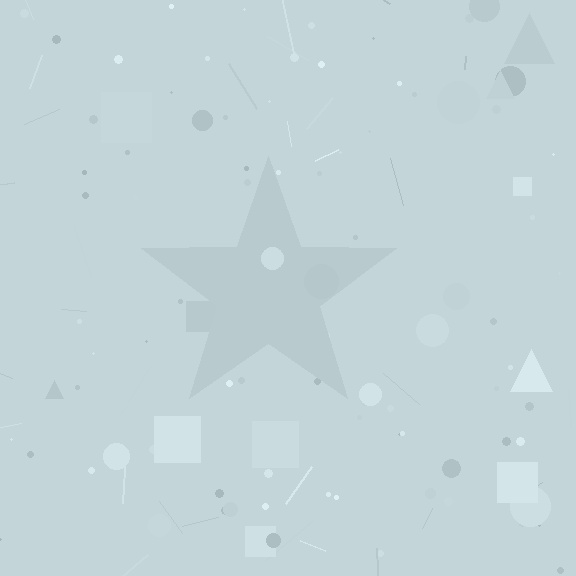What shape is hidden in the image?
A star is hidden in the image.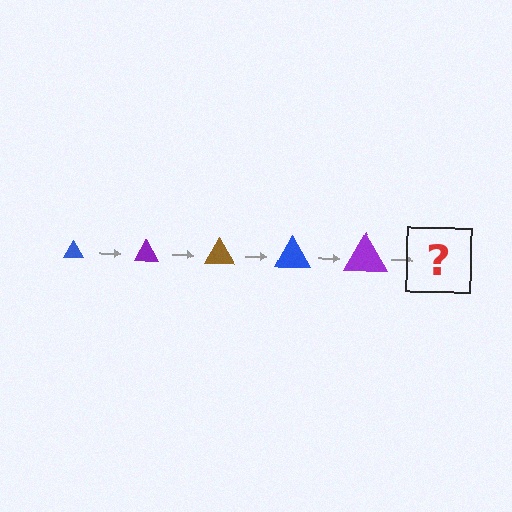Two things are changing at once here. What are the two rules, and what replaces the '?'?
The two rules are that the triangle grows larger each step and the color cycles through blue, purple, and brown. The '?' should be a brown triangle, larger than the previous one.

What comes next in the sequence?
The next element should be a brown triangle, larger than the previous one.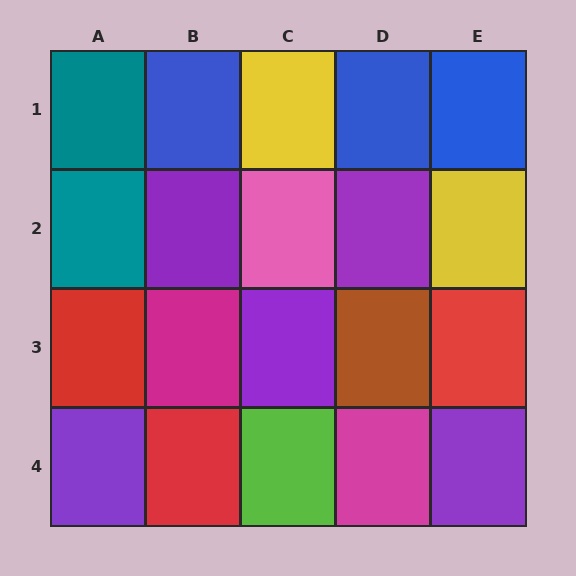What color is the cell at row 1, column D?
Blue.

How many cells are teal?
2 cells are teal.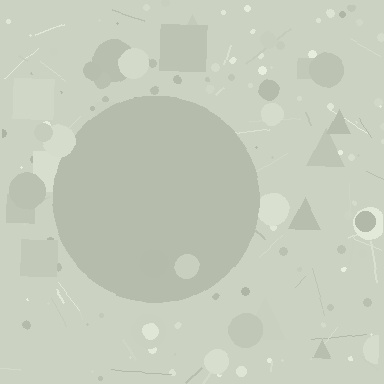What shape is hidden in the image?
A circle is hidden in the image.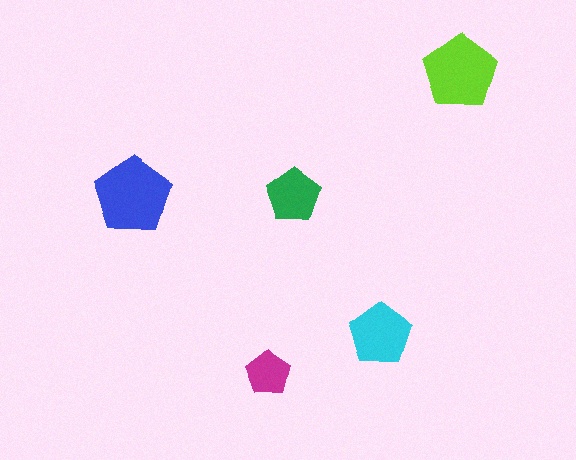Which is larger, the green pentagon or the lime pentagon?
The lime one.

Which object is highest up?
The lime pentagon is topmost.